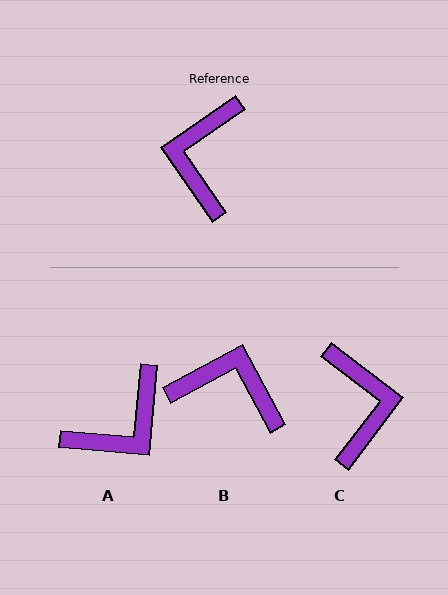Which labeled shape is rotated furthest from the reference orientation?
C, about 162 degrees away.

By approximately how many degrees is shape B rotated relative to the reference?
Approximately 96 degrees clockwise.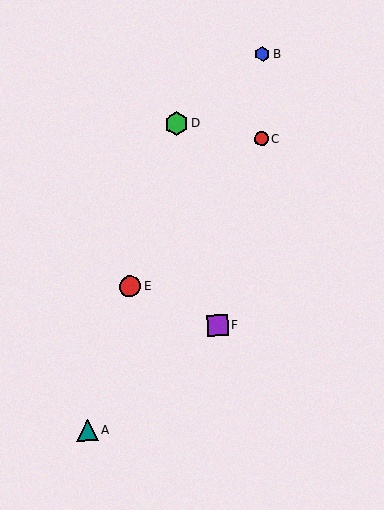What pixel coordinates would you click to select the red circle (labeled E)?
Click at (130, 287) to select the red circle E.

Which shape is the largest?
The green hexagon (labeled D) is the largest.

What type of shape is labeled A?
Shape A is a teal triangle.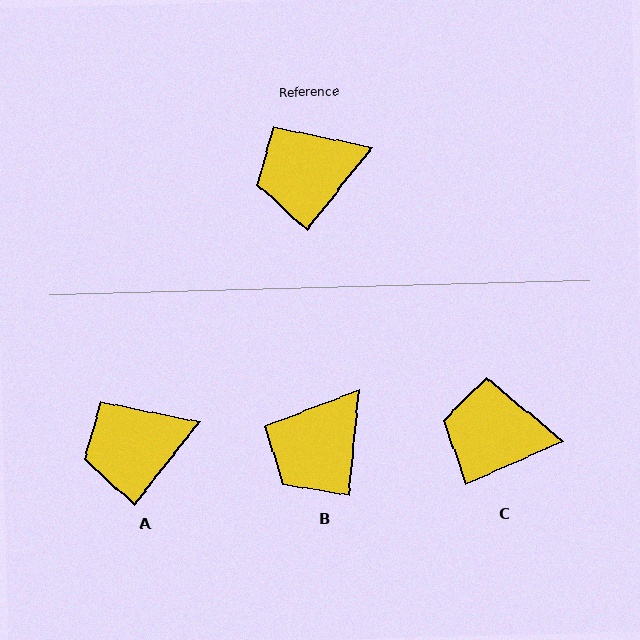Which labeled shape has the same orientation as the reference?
A.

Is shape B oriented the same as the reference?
No, it is off by about 33 degrees.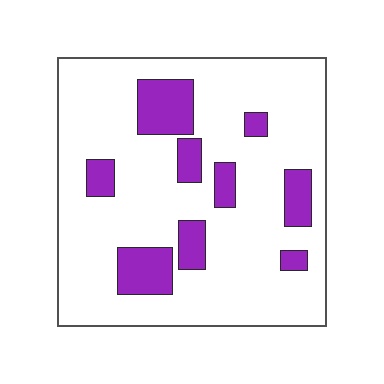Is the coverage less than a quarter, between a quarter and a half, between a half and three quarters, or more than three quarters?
Less than a quarter.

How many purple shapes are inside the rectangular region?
9.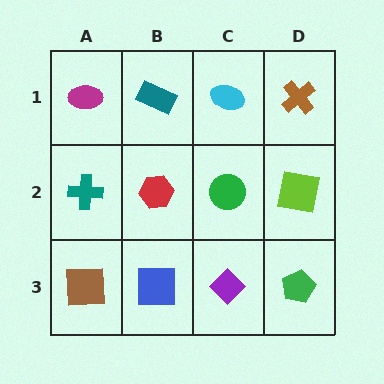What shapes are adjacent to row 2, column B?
A teal rectangle (row 1, column B), a blue square (row 3, column B), a teal cross (row 2, column A), a green circle (row 2, column C).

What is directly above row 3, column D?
A lime square.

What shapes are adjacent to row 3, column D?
A lime square (row 2, column D), a purple diamond (row 3, column C).